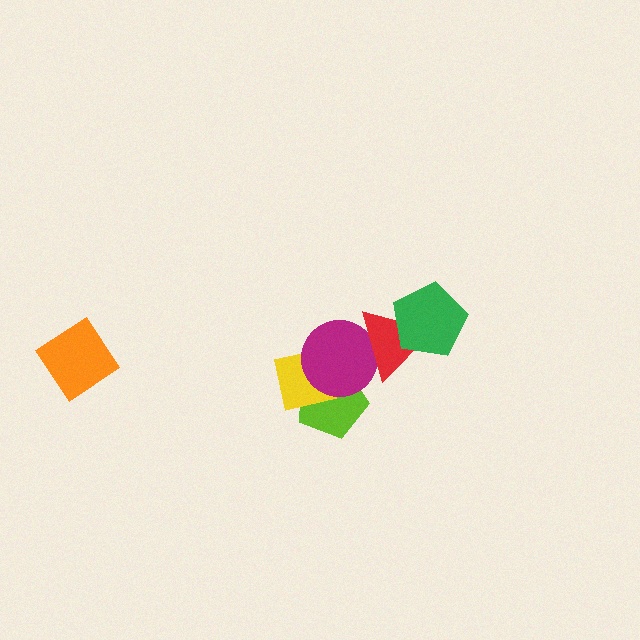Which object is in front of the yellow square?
The magenta circle is in front of the yellow square.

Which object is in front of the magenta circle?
The red triangle is in front of the magenta circle.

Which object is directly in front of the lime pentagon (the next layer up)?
The yellow square is directly in front of the lime pentagon.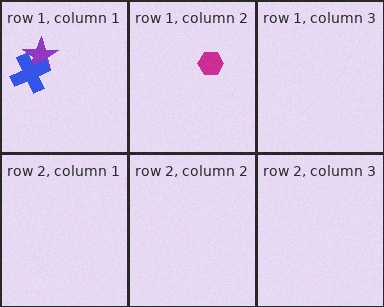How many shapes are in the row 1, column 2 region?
1.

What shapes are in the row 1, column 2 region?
The magenta hexagon.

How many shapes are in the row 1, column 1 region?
2.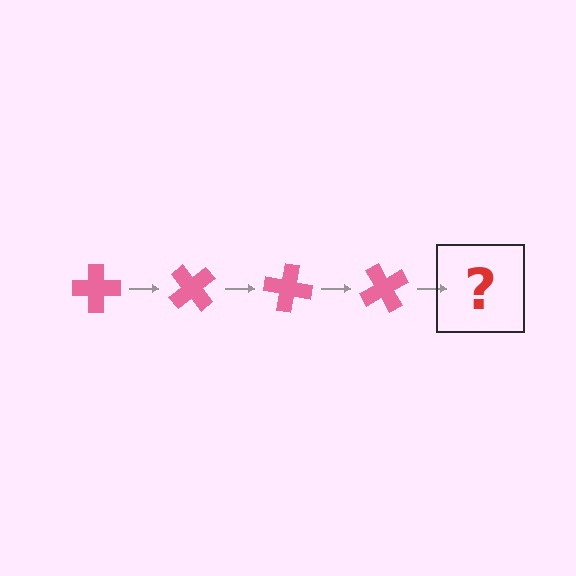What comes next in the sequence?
The next element should be a pink cross rotated 200 degrees.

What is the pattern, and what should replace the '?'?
The pattern is that the cross rotates 50 degrees each step. The '?' should be a pink cross rotated 200 degrees.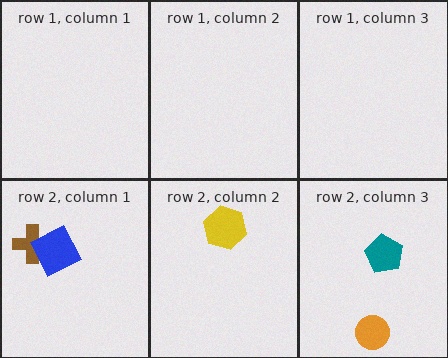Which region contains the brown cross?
The row 2, column 1 region.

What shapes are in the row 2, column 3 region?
The orange circle, the teal pentagon.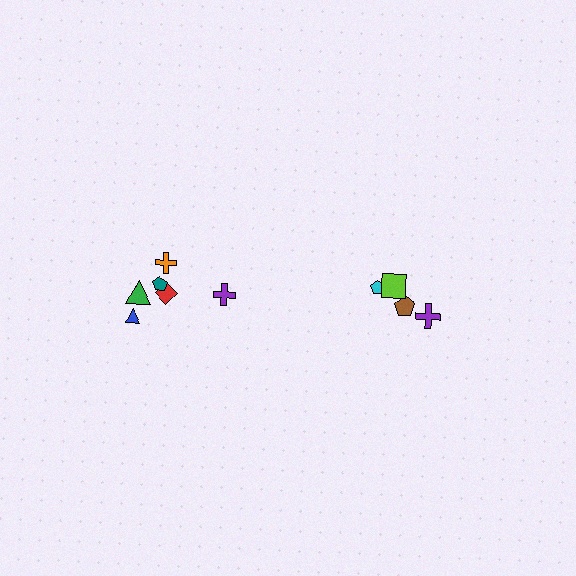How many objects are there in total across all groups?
There are 10 objects.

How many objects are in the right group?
There are 4 objects.